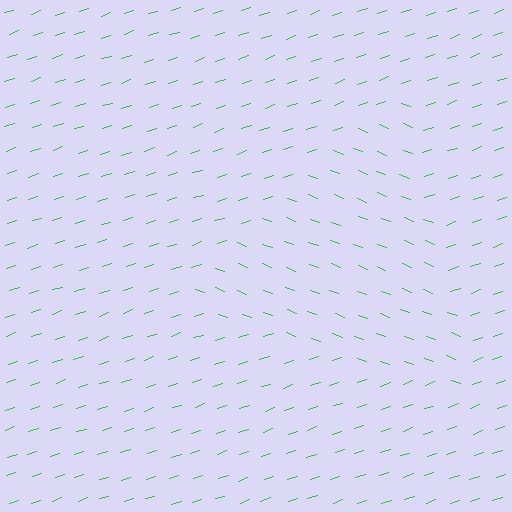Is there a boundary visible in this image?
Yes, there is a texture boundary formed by a change in line orientation.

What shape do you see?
I see a triangle.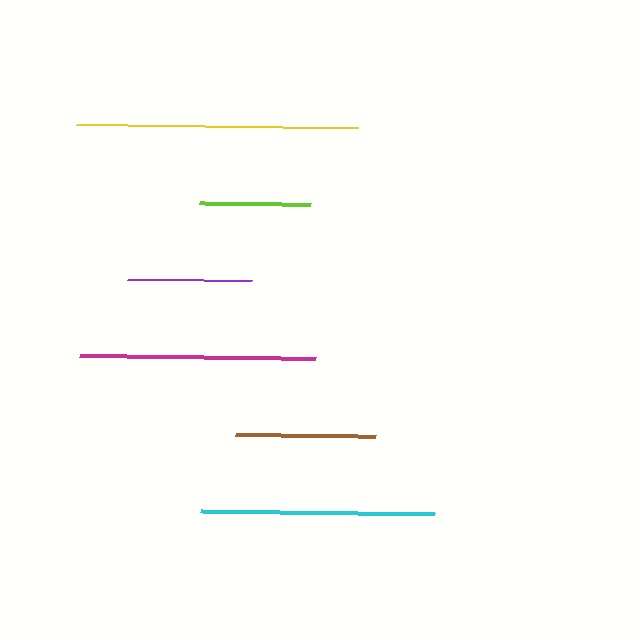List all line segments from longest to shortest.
From longest to shortest: yellow, magenta, cyan, brown, purple, lime.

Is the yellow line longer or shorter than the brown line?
The yellow line is longer than the brown line.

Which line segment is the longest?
The yellow line is the longest at approximately 282 pixels.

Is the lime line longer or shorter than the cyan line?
The cyan line is longer than the lime line.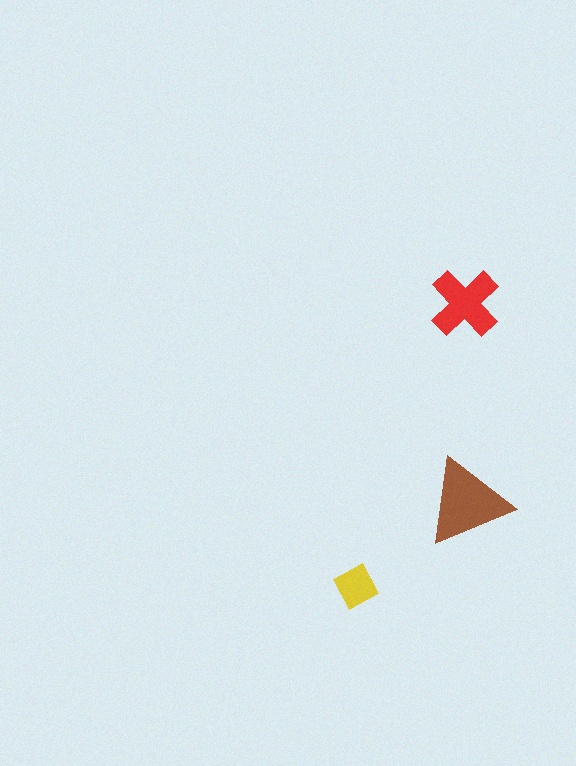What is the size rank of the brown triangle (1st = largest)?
1st.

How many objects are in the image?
There are 3 objects in the image.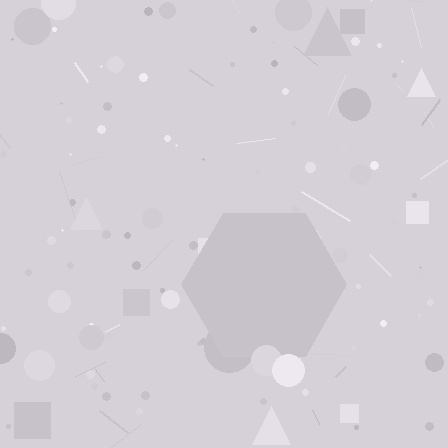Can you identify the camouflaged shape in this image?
The camouflaged shape is a hexagon.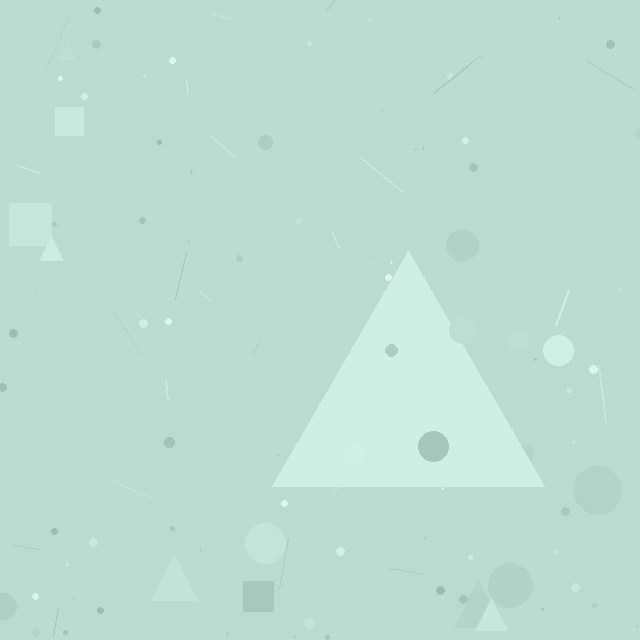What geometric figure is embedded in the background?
A triangle is embedded in the background.